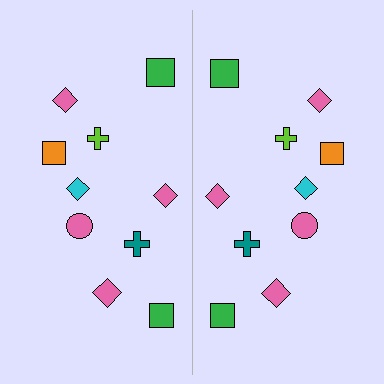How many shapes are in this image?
There are 20 shapes in this image.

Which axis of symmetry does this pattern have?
The pattern has a vertical axis of symmetry running through the center of the image.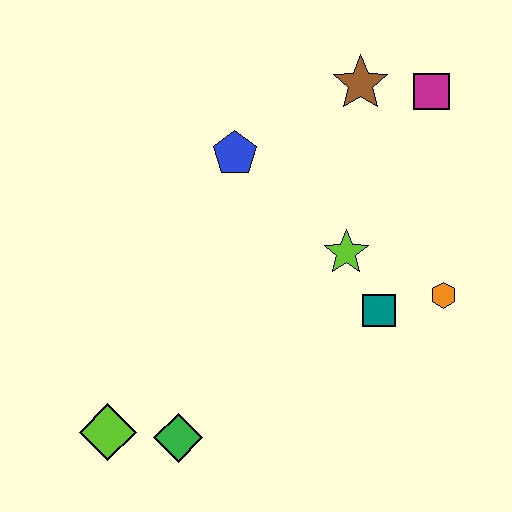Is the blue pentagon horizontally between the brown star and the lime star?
No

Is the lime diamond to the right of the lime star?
No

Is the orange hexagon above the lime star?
No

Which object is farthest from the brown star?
The lime diamond is farthest from the brown star.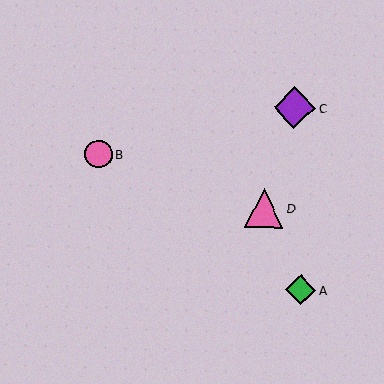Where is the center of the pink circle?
The center of the pink circle is at (99, 154).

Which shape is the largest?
The purple diamond (labeled C) is the largest.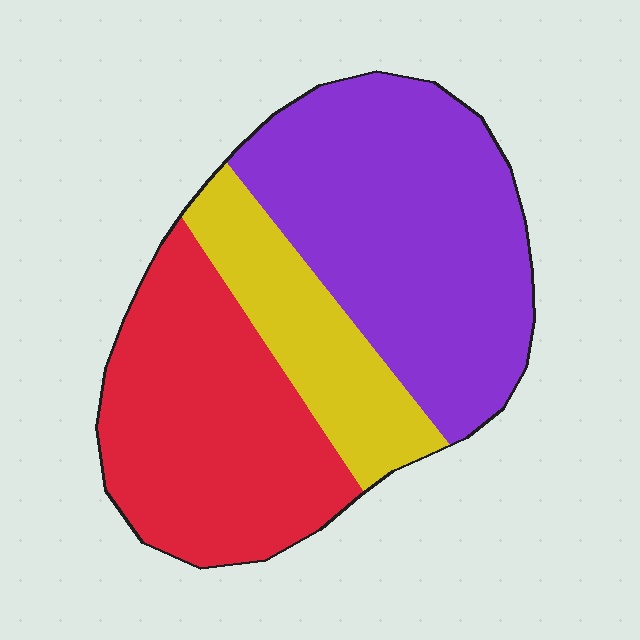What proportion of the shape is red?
Red covers about 35% of the shape.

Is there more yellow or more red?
Red.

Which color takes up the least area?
Yellow, at roughly 20%.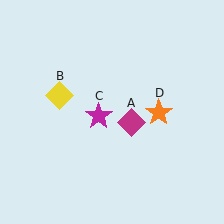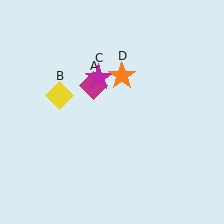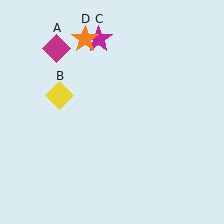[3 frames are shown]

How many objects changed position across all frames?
3 objects changed position: magenta diamond (object A), magenta star (object C), orange star (object D).